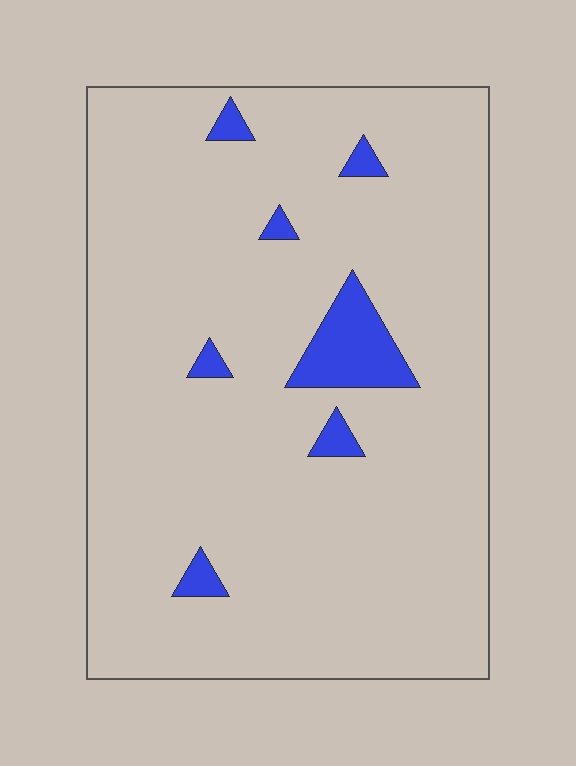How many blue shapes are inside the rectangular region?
7.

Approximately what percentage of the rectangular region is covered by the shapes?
Approximately 5%.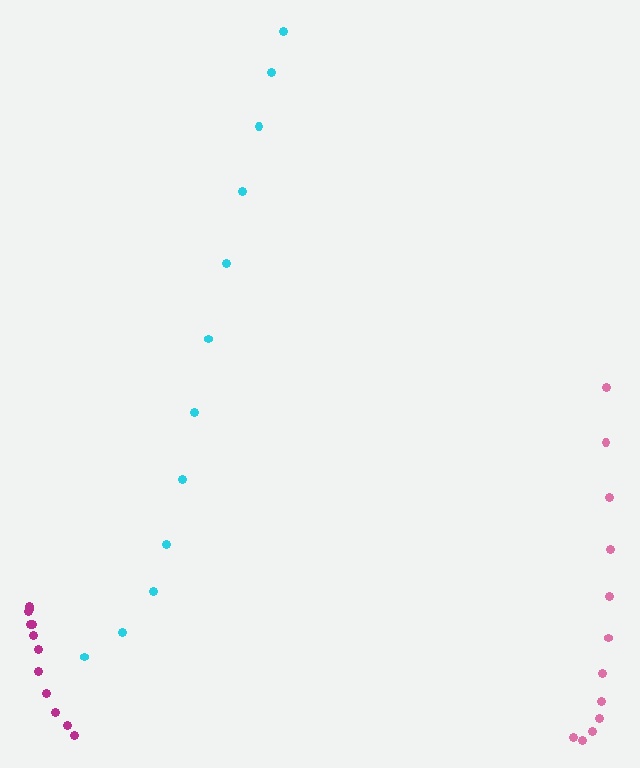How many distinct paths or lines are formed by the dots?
There are 3 distinct paths.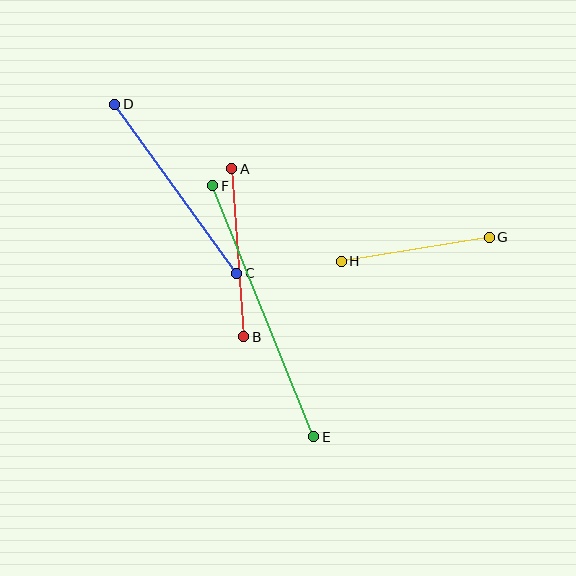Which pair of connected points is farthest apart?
Points E and F are farthest apart.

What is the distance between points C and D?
The distance is approximately 209 pixels.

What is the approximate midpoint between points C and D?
The midpoint is at approximately (176, 189) pixels.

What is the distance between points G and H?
The distance is approximately 150 pixels.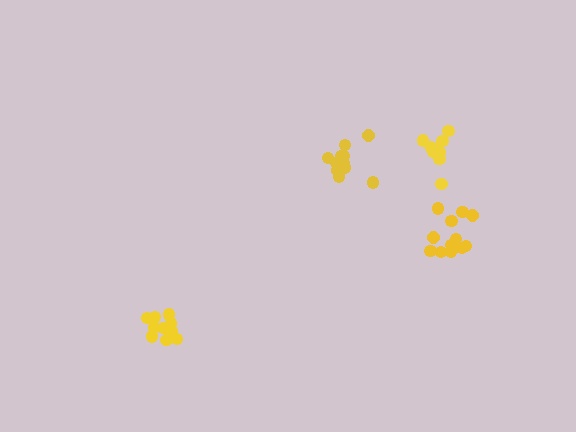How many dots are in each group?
Group 1: 11 dots, Group 2: 13 dots, Group 3: 12 dots, Group 4: 12 dots (48 total).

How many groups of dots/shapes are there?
There are 4 groups.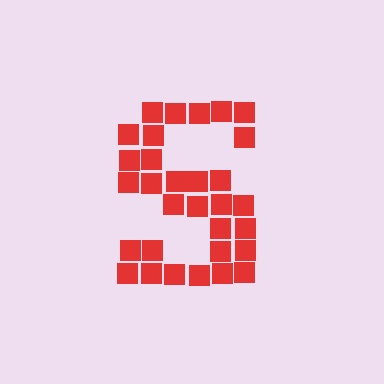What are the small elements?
The small elements are squares.